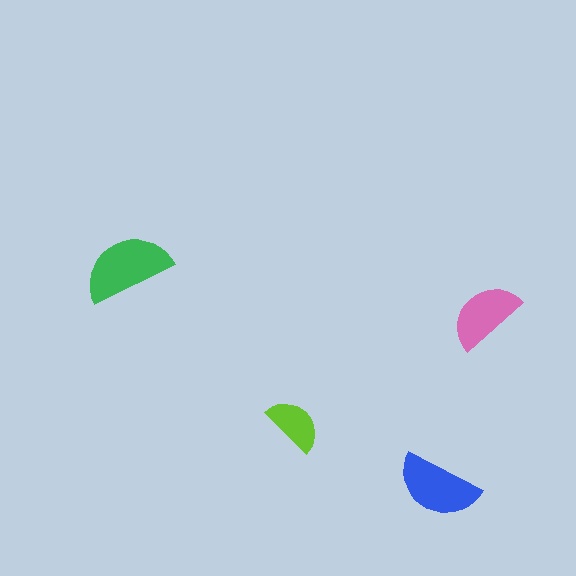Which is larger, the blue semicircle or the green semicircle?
The green one.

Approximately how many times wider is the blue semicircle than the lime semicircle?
About 1.5 times wider.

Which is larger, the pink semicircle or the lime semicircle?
The pink one.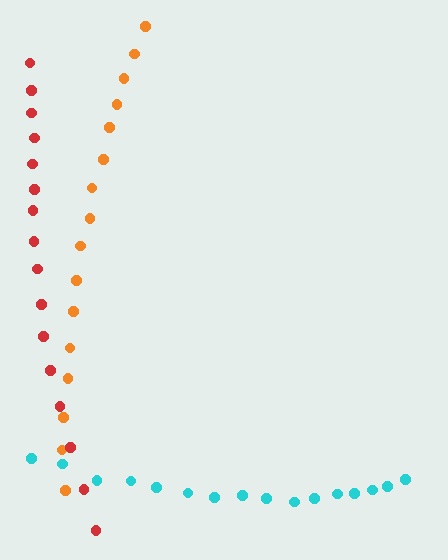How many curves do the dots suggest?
There are 3 distinct paths.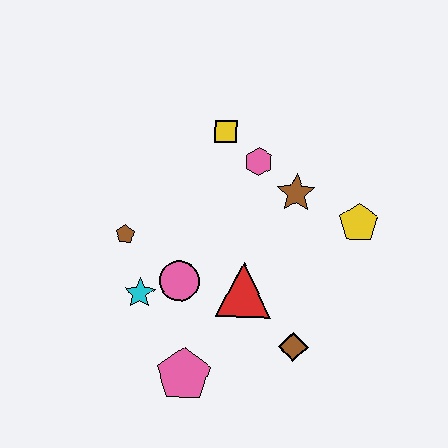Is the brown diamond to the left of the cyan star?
No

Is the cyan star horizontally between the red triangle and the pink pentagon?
No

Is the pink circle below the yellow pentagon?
Yes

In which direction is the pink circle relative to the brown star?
The pink circle is to the left of the brown star.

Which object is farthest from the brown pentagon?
The yellow pentagon is farthest from the brown pentagon.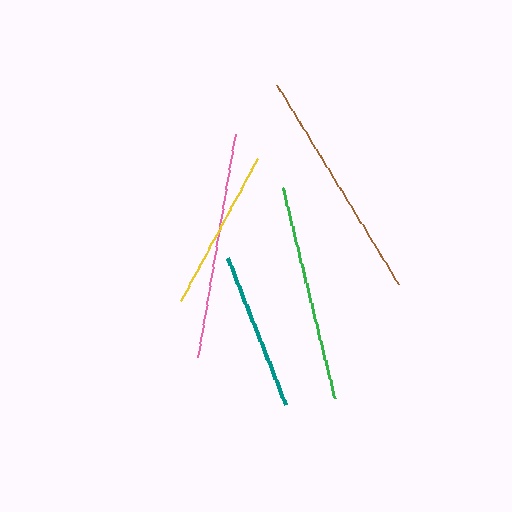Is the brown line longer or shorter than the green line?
The brown line is longer than the green line.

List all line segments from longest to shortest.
From longest to shortest: brown, pink, green, yellow, teal.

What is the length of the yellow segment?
The yellow segment is approximately 162 pixels long.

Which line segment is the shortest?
The teal line is the shortest at approximately 157 pixels.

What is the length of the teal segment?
The teal segment is approximately 157 pixels long.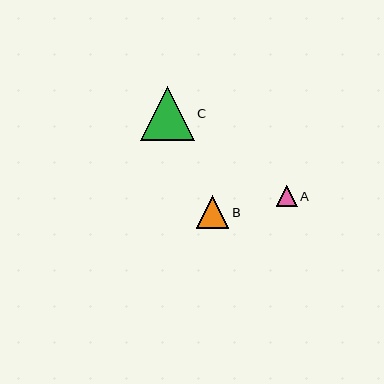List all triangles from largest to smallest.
From largest to smallest: C, B, A.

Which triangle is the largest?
Triangle C is the largest with a size of approximately 54 pixels.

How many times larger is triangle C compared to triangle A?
Triangle C is approximately 2.7 times the size of triangle A.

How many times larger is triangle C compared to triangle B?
Triangle C is approximately 1.7 times the size of triangle B.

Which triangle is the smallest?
Triangle A is the smallest with a size of approximately 20 pixels.